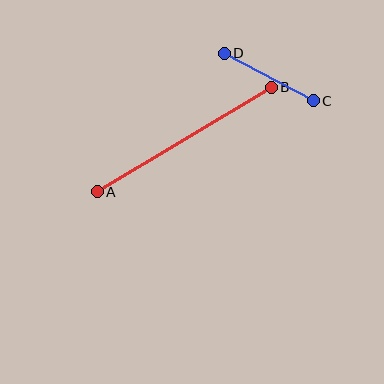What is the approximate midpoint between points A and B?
The midpoint is at approximately (184, 139) pixels.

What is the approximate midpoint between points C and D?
The midpoint is at approximately (269, 77) pixels.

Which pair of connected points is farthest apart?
Points A and B are farthest apart.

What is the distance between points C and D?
The distance is approximately 101 pixels.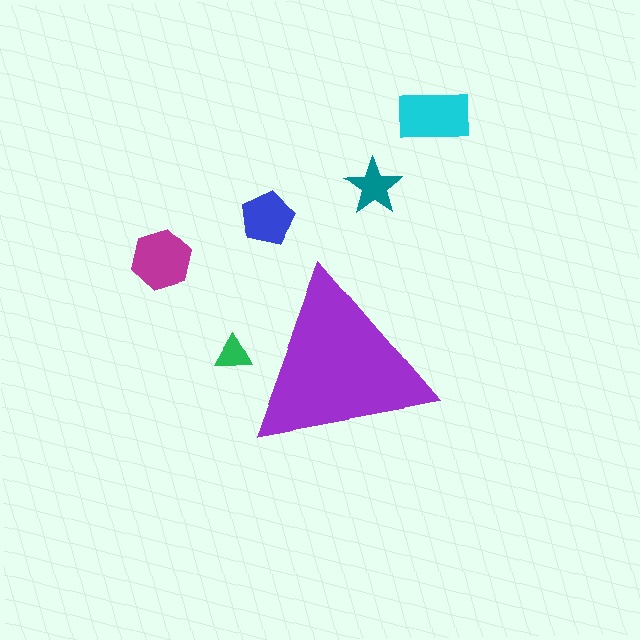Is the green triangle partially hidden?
Yes, the green triangle is partially hidden behind the purple triangle.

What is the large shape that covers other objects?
A purple triangle.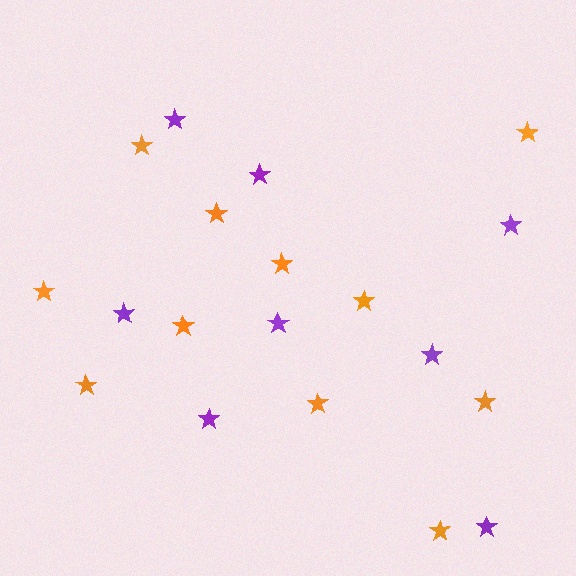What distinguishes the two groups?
There are 2 groups: one group of purple stars (8) and one group of orange stars (11).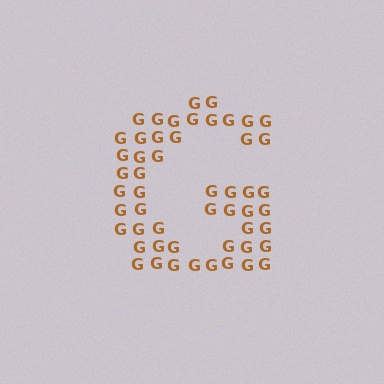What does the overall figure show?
The overall figure shows the letter G.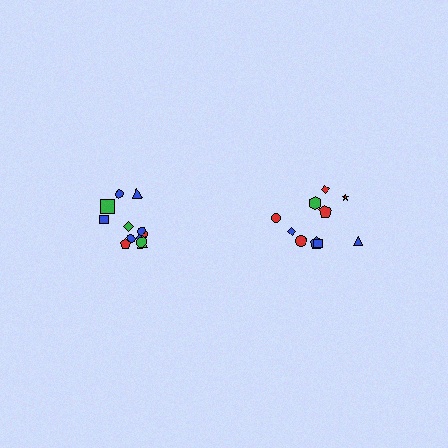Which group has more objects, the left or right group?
The left group.